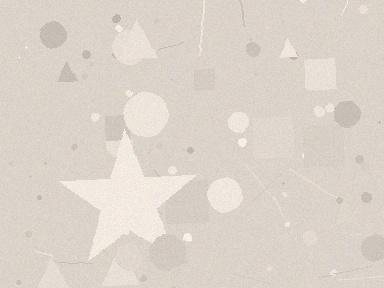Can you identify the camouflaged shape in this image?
The camouflaged shape is a star.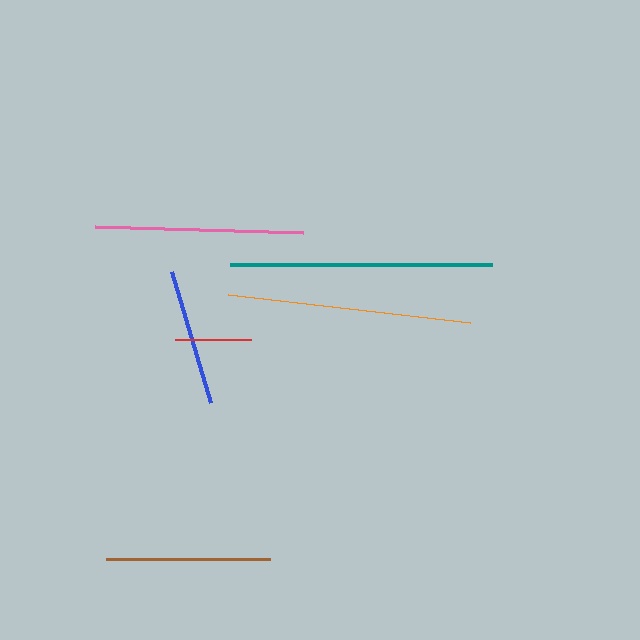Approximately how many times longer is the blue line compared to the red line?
The blue line is approximately 1.8 times the length of the red line.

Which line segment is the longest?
The teal line is the longest at approximately 262 pixels.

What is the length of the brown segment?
The brown segment is approximately 164 pixels long.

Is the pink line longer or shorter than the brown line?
The pink line is longer than the brown line.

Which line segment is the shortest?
The red line is the shortest at approximately 76 pixels.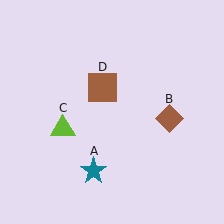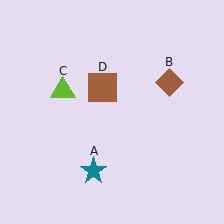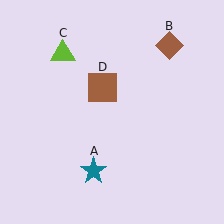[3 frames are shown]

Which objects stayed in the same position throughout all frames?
Teal star (object A) and brown square (object D) remained stationary.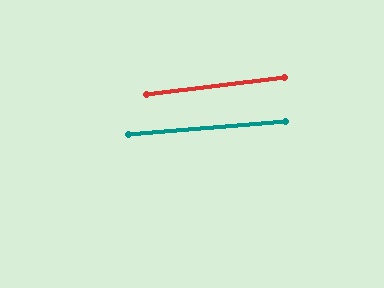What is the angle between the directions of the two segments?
Approximately 2 degrees.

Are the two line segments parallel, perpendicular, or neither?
Parallel — their directions differ by only 1.9°.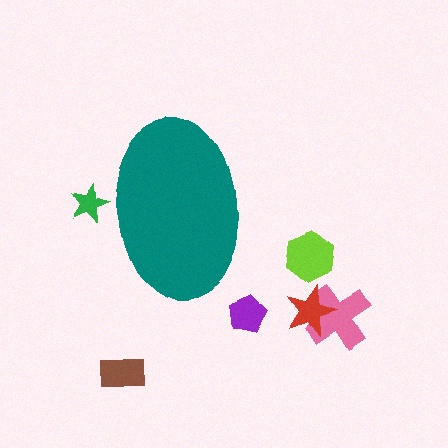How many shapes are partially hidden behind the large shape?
1 shape is partially hidden.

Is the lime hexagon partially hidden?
No, the lime hexagon is fully visible.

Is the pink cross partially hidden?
No, the pink cross is fully visible.